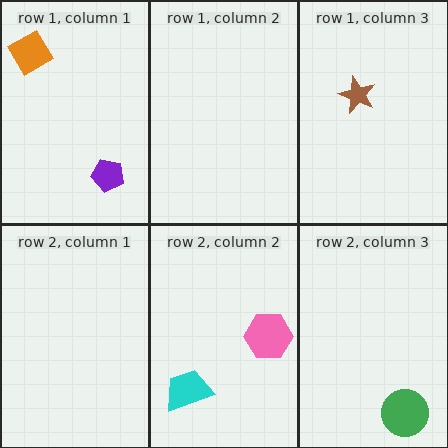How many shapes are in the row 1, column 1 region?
2.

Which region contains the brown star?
The row 1, column 3 region.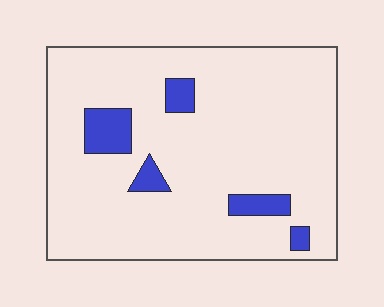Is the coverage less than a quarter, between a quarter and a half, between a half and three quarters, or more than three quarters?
Less than a quarter.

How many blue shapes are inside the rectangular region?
5.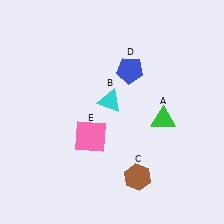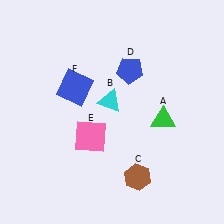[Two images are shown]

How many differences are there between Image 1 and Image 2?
There is 1 difference between the two images.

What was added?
A blue square (F) was added in Image 2.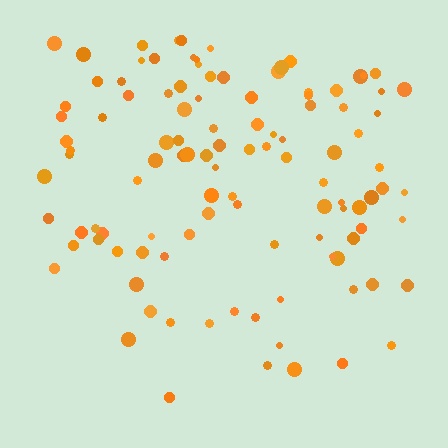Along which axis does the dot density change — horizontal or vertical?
Vertical.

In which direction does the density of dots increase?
From bottom to top, with the top side densest.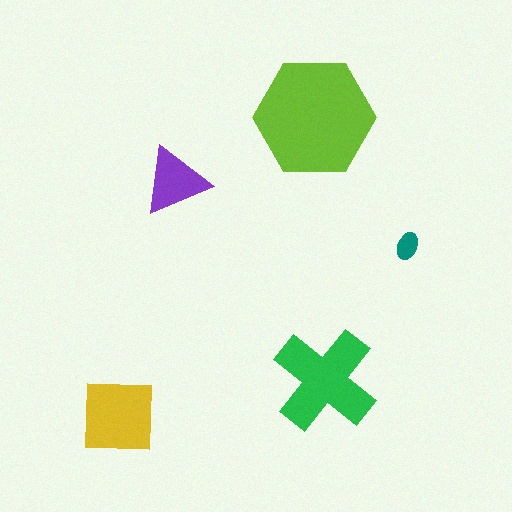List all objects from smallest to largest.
The teal ellipse, the purple triangle, the yellow square, the green cross, the lime hexagon.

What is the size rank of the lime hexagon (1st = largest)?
1st.